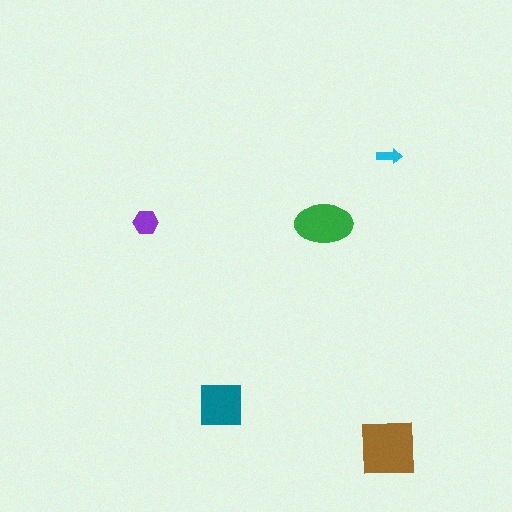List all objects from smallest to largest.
The cyan arrow, the purple hexagon, the teal square, the green ellipse, the brown square.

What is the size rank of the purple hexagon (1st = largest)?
4th.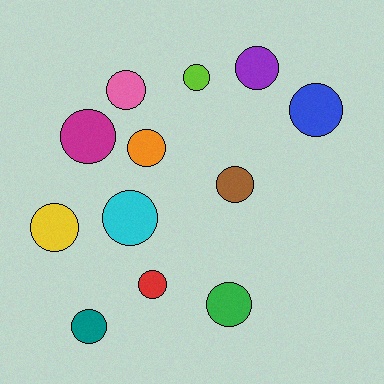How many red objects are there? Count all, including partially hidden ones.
There is 1 red object.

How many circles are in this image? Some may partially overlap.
There are 12 circles.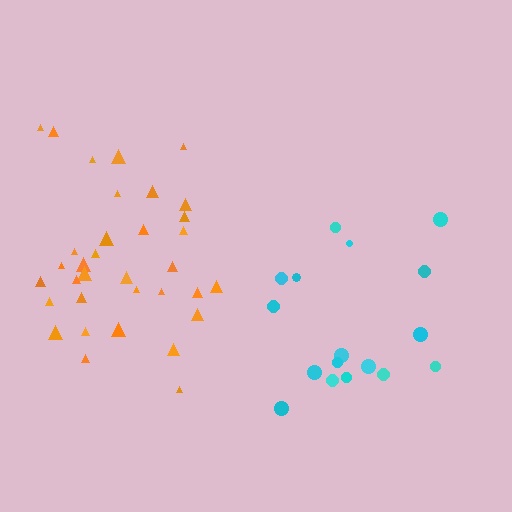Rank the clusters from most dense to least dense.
orange, cyan.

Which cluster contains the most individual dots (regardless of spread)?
Orange (34).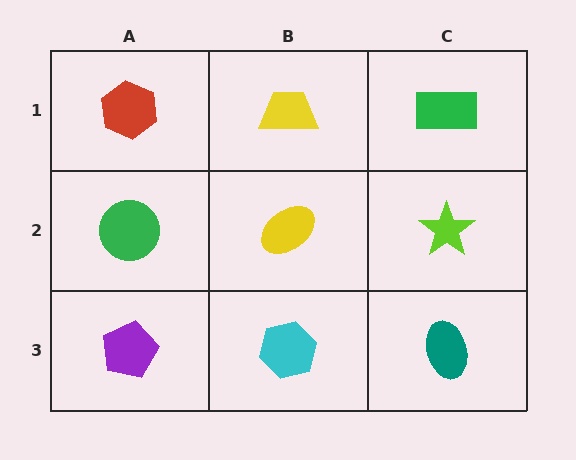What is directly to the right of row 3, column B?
A teal ellipse.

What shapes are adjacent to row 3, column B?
A yellow ellipse (row 2, column B), a purple pentagon (row 3, column A), a teal ellipse (row 3, column C).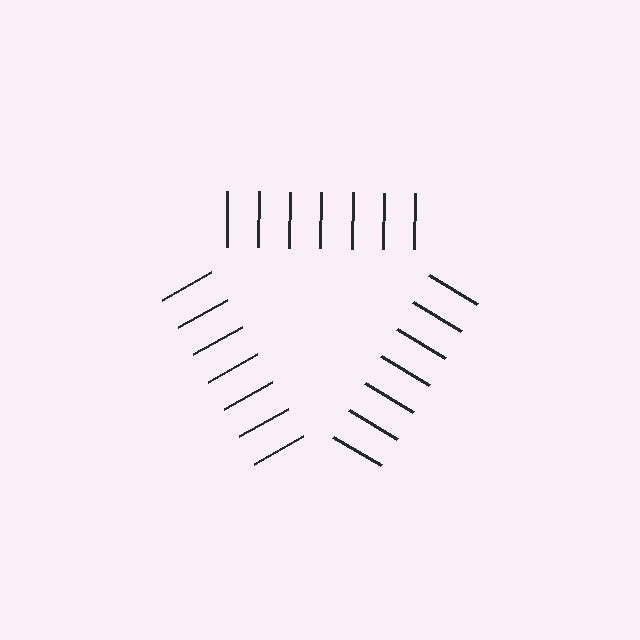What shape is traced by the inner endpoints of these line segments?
An illusory triangle — the line segments terminate on its edges but no continuous stroke is drawn.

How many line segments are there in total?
21 — 7 along each of the 3 edges.